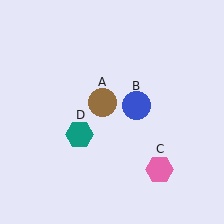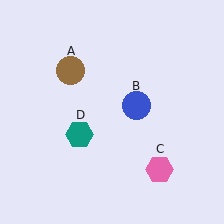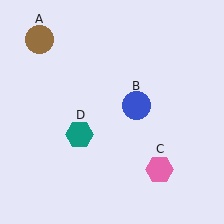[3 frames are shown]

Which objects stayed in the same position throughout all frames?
Blue circle (object B) and pink hexagon (object C) and teal hexagon (object D) remained stationary.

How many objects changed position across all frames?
1 object changed position: brown circle (object A).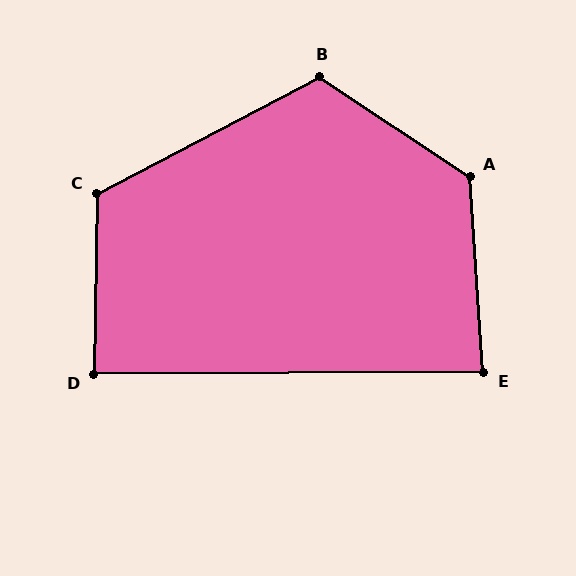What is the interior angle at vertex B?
Approximately 119 degrees (obtuse).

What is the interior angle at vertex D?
Approximately 89 degrees (approximately right).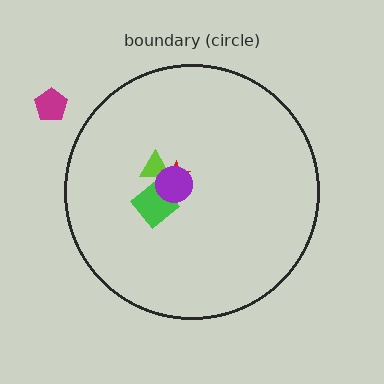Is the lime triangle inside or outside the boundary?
Inside.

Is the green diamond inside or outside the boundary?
Inside.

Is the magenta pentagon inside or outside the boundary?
Outside.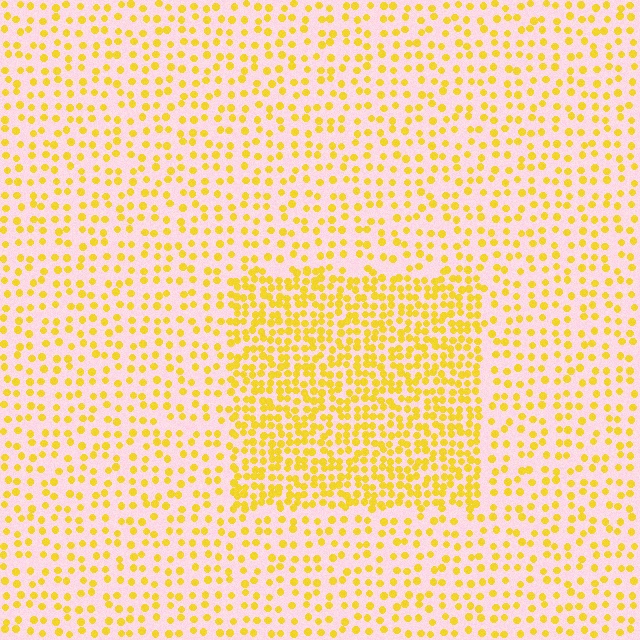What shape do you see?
I see a rectangle.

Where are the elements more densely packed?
The elements are more densely packed inside the rectangle boundary.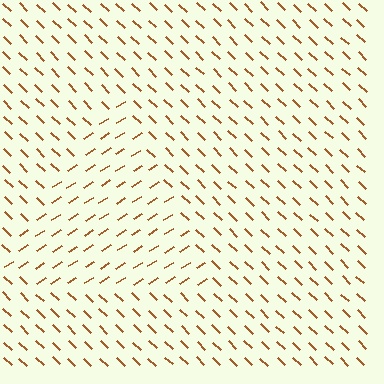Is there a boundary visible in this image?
Yes, there is a texture boundary formed by a change in line orientation.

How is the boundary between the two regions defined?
The boundary is defined purely by a change in line orientation (approximately 76 degrees difference). All lines are the same color and thickness.